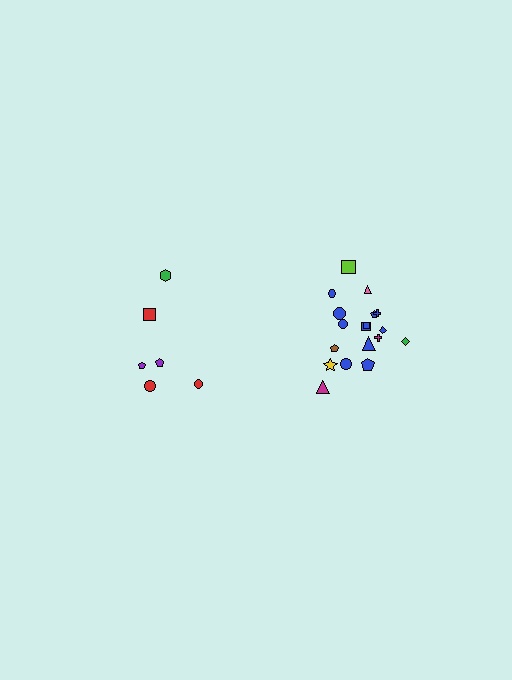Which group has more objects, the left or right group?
The right group.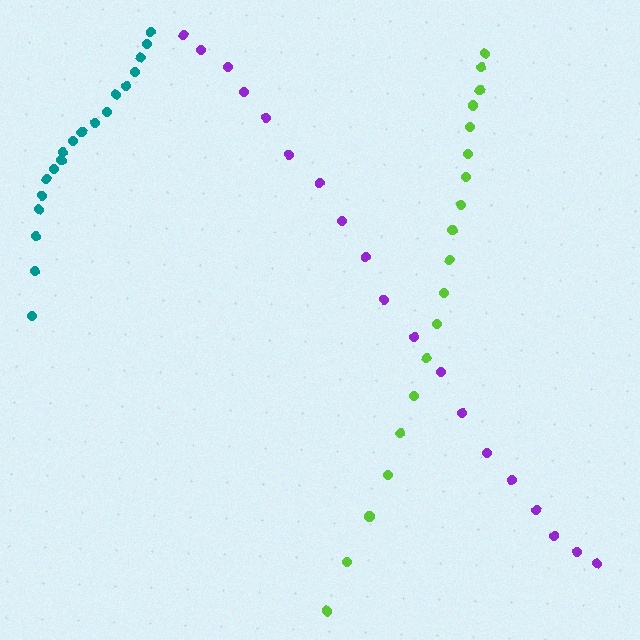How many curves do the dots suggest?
There are 3 distinct paths.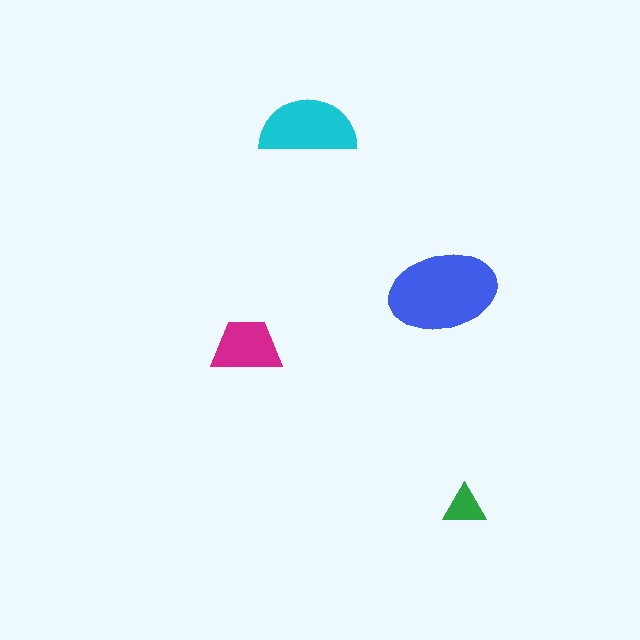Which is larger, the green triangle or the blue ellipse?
The blue ellipse.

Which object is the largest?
The blue ellipse.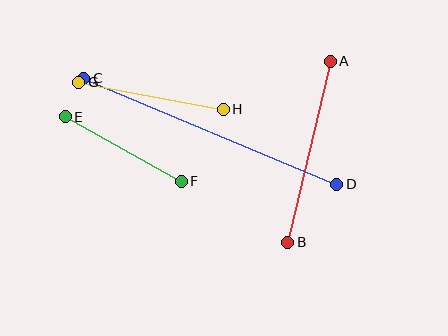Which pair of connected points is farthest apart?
Points C and D are farthest apart.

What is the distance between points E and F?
The distance is approximately 133 pixels.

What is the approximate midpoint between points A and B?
The midpoint is at approximately (309, 152) pixels.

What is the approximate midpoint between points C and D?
The midpoint is at approximately (210, 131) pixels.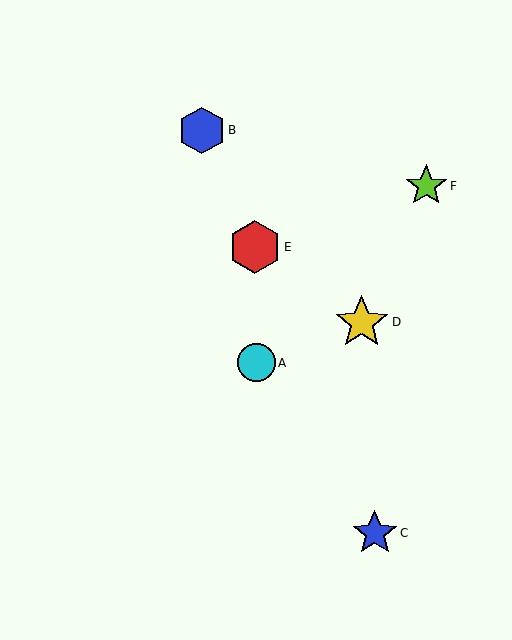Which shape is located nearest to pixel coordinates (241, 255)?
The red hexagon (labeled E) at (255, 247) is nearest to that location.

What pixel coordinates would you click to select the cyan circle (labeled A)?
Click at (256, 363) to select the cyan circle A.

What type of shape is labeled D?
Shape D is a yellow star.